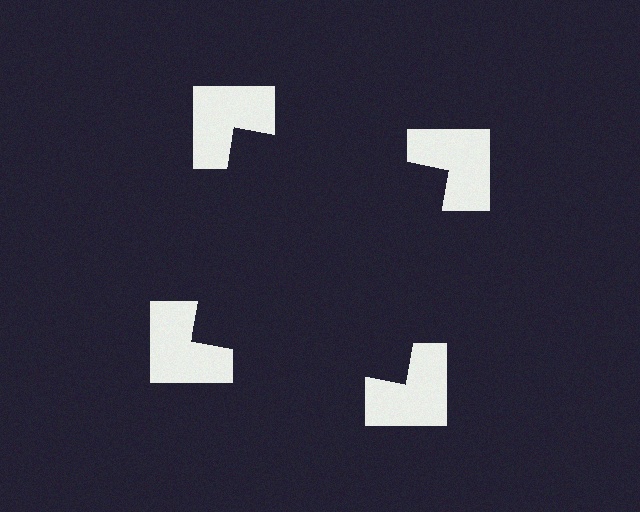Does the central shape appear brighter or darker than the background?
It typically appears slightly darker than the background, even though no actual brightness change is drawn.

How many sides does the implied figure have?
4 sides.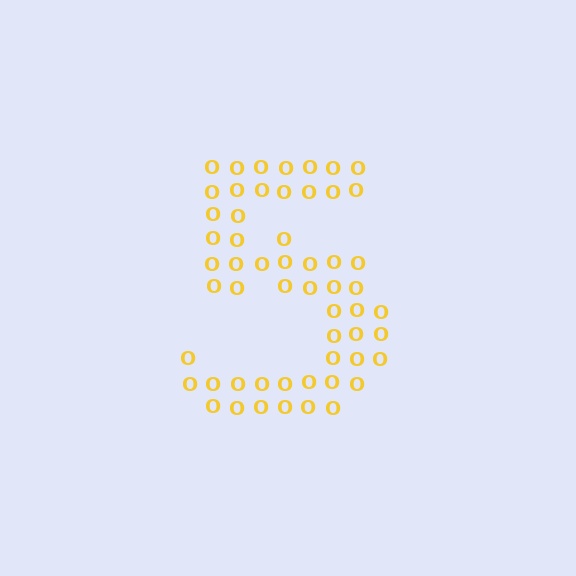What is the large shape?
The large shape is the digit 5.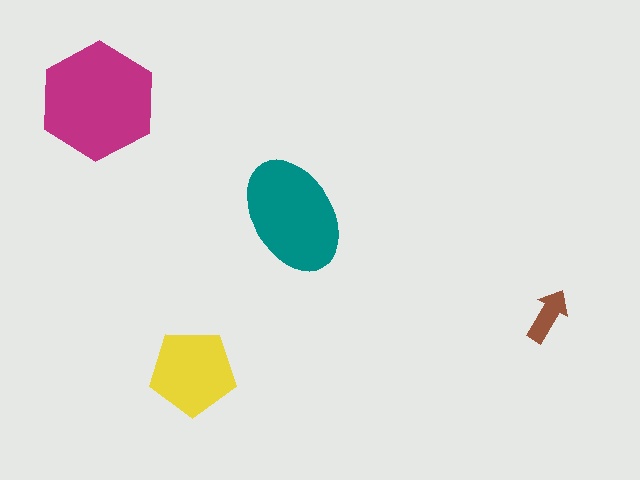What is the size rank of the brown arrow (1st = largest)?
4th.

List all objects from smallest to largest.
The brown arrow, the yellow pentagon, the teal ellipse, the magenta hexagon.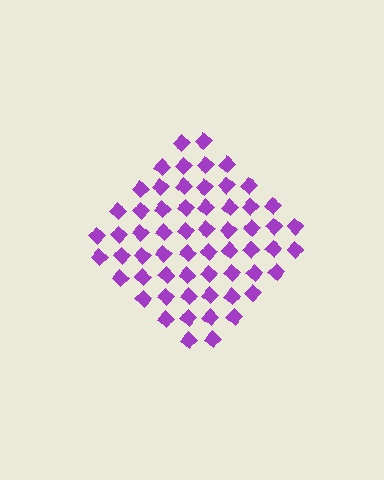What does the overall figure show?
The overall figure shows a diamond.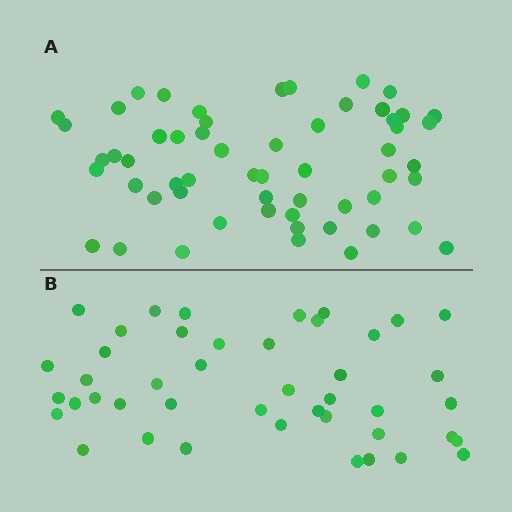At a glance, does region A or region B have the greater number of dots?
Region A (the top region) has more dots.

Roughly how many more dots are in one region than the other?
Region A has approximately 15 more dots than region B.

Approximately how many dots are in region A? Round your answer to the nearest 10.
About 60 dots. (The exact count is 57, which rounds to 60.)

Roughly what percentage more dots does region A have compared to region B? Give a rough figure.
About 30% more.